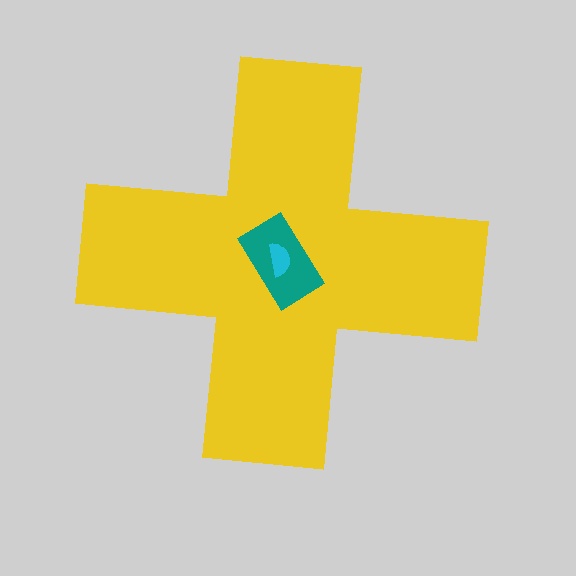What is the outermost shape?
The yellow cross.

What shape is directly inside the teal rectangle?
The cyan semicircle.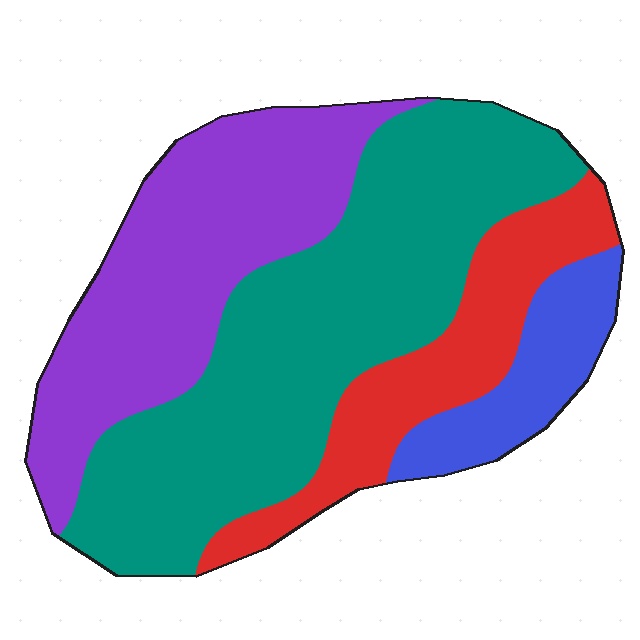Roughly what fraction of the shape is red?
Red covers roughly 15% of the shape.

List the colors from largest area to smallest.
From largest to smallest: teal, purple, red, blue.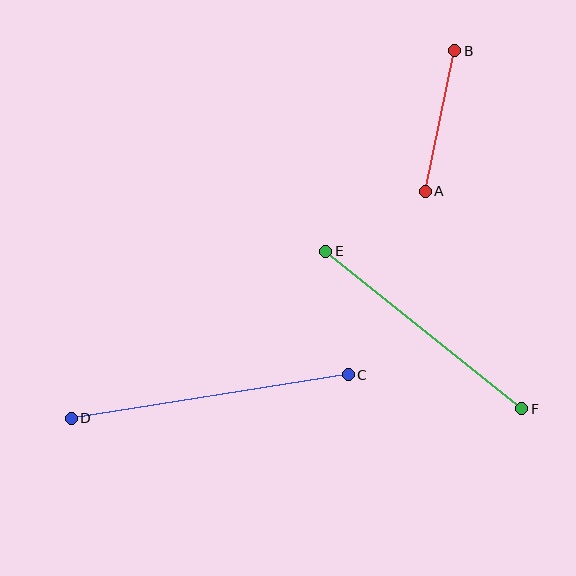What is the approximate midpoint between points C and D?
The midpoint is at approximately (210, 396) pixels.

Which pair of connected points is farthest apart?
Points C and D are farthest apart.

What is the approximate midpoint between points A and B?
The midpoint is at approximately (440, 121) pixels.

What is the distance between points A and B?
The distance is approximately 144 pixels.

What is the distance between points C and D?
The distance is approximately 280 pixels.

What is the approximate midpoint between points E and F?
The midpoint is at approximately (424, 330) pixels.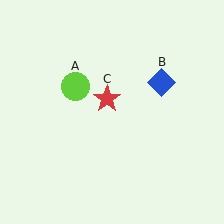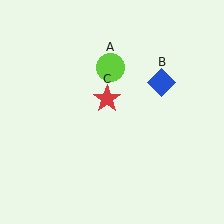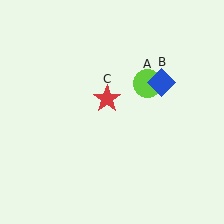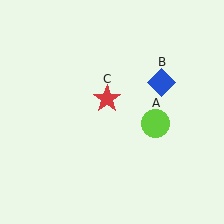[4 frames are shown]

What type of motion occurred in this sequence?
The lime circle (object A) rotated clockwise around the center of the scene.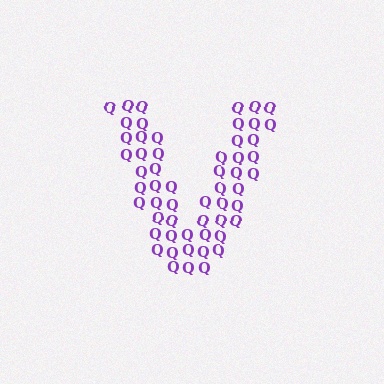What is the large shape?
The large shape is the letter V.